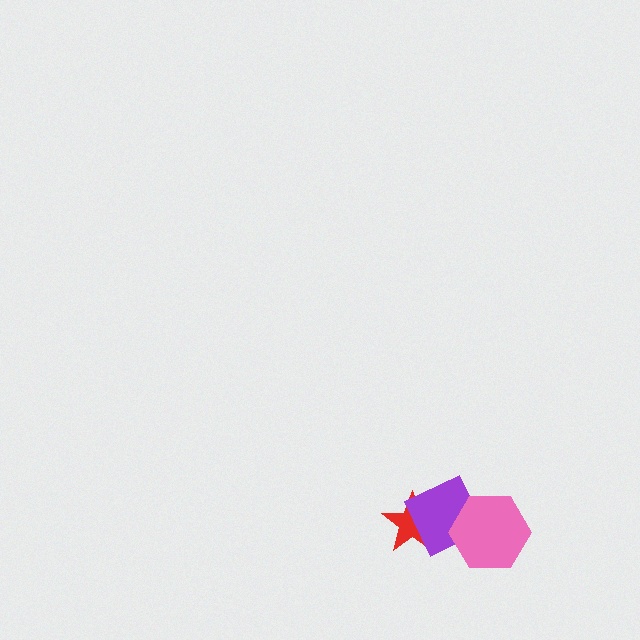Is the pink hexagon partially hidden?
No, no other shape covers it.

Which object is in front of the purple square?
The pink hexagon is in front of the purple square.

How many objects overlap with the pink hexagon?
1 object overlaps with the pink hexagon.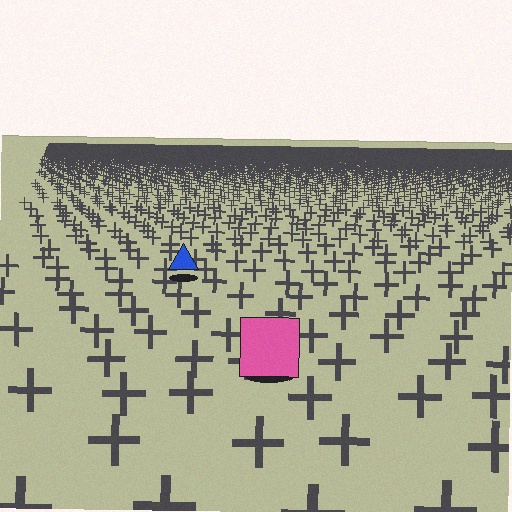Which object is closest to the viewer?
The pink square is closest. The texture marks near it are larger and more spread out.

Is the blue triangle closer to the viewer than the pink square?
No. The pink square is closer — you can tell from the texture gradient: the ground texture is coarser near it.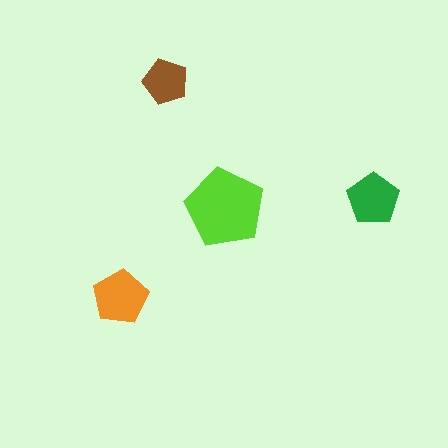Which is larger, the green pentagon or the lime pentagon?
The lime one.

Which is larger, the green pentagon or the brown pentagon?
The green one.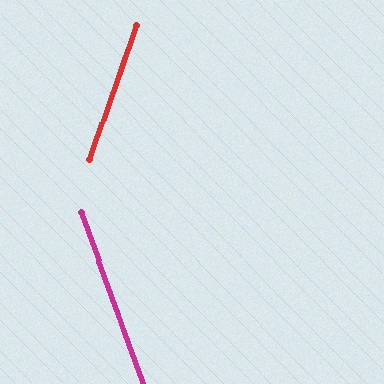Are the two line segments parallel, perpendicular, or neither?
Neither parallel nor perpendicular — they differ by about 39°.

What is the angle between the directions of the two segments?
Approximately 39 degrees.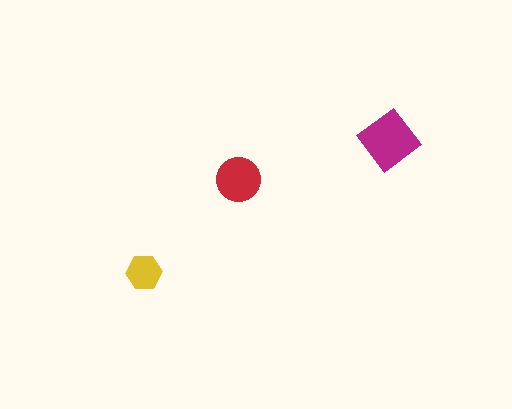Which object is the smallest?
The yellow hexagon.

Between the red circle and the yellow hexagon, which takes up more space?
The red circle.